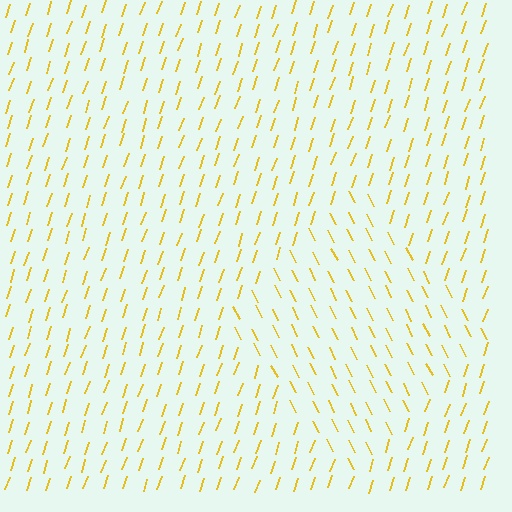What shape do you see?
I see a diamond.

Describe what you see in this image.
The image is filled with small yellow line segments. A diamond region in the image has lines oriented differently from the surrounding lines, creating a visible texture boundary.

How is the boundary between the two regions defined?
The boundary is defined purely by a change in line orientation (approximately 45 degrees difference). All lines are the same color and thickness.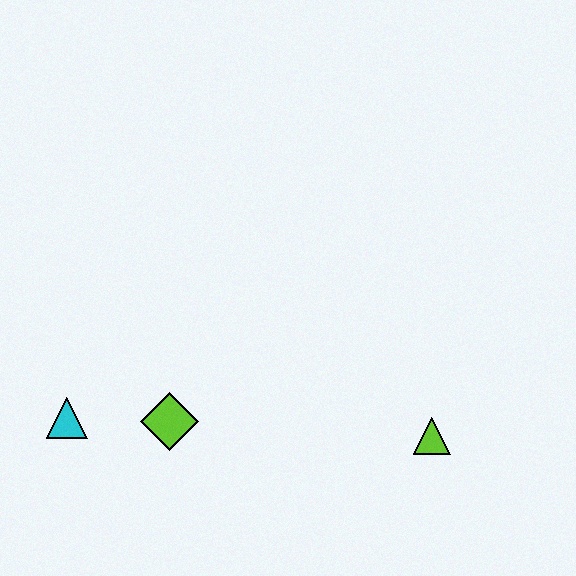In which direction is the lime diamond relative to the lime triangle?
The lime diamond is to the left of the lime triangle.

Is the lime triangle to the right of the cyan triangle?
Yes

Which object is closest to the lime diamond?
The cyan triangle is closest to the lime diamond.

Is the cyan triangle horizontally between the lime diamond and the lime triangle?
No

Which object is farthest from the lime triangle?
The cyan triangle is farthest from the lime triangle.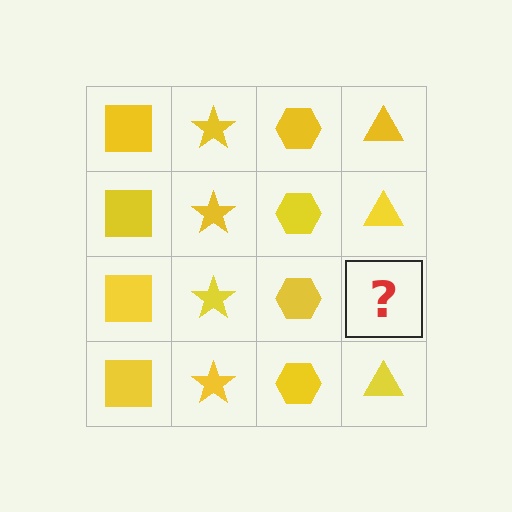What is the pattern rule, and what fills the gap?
The rule is that each column has a consistent shape. The gap should be filled with a yellow triangle.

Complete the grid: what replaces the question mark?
The question mark should be replaced with a yellow triangle.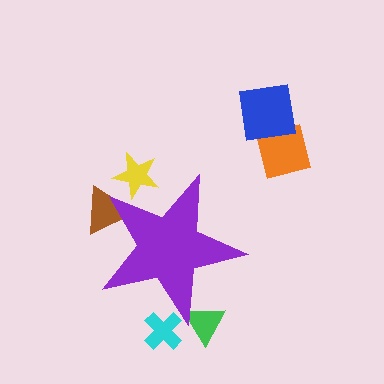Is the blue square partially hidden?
No, the blue square is fully visible.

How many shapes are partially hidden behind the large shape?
4 shapes are partially hidden.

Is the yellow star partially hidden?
Yes, the yellow star is partially hidden behind the purple star.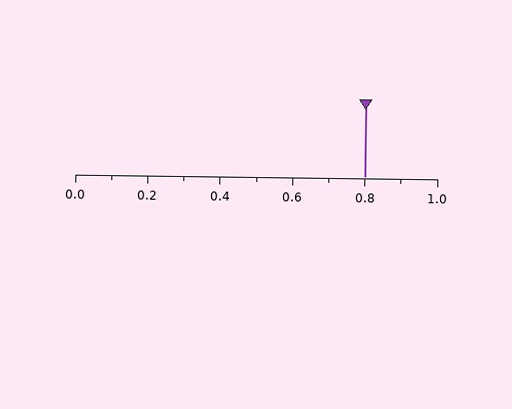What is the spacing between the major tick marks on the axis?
The major ticks are spaced 0.2 apart.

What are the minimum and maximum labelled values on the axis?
The axis runs from 0.0 to 1.0.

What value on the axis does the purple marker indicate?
The marker indicates approximately 0.8.